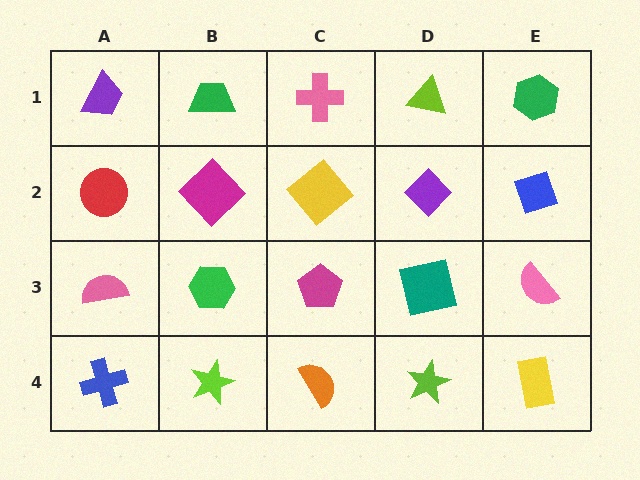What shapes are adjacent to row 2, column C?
A pink cross (row 1, column C), a magenta pentagon (row 3, column C), a magenta diamond (row 2, column B), a purple diamond (row 2, column D).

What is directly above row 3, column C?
A yellow diamond.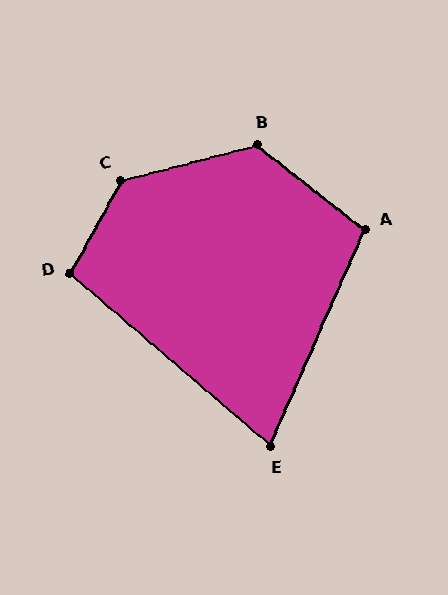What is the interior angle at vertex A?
Approximately 105 degrees (obtuse).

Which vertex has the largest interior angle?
C, at approximately 133 degrees.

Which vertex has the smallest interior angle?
E, at approximately 73 degrees.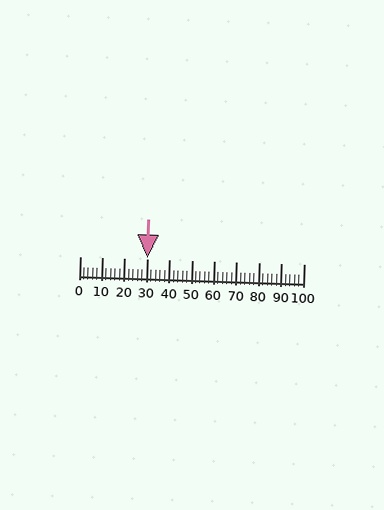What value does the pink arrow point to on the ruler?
The pink arrow points to approximately 30.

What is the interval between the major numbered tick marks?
The major tick marks are spaced 10 units apart.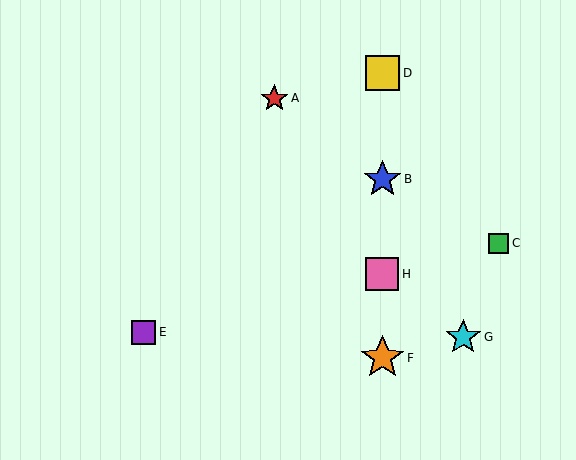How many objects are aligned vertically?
4 objects (B, D, F, H) are aligned vertically.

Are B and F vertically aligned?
Yes, both are at x≈382.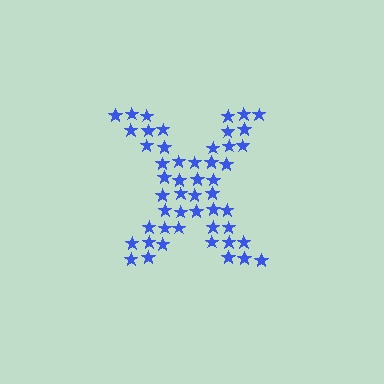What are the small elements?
The small elements are stars.